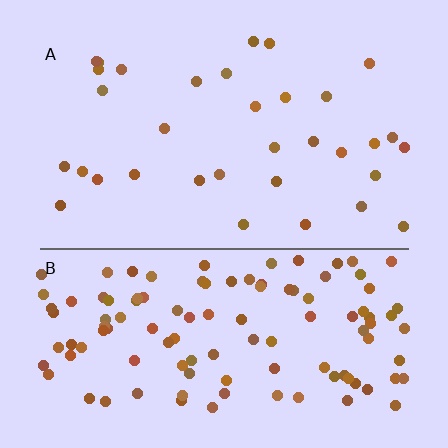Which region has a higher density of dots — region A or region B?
B (the bottom).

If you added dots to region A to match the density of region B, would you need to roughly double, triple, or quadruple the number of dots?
Approximately quadruple.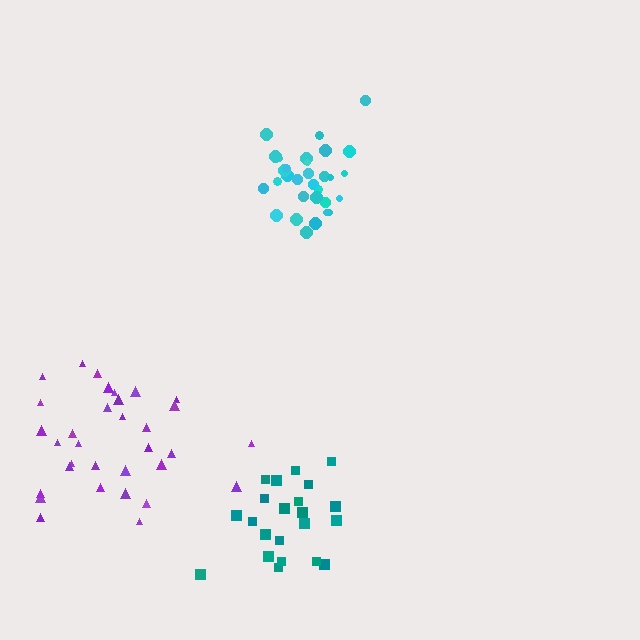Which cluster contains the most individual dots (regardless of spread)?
Purple (33).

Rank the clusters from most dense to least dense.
cyan, teal, purple.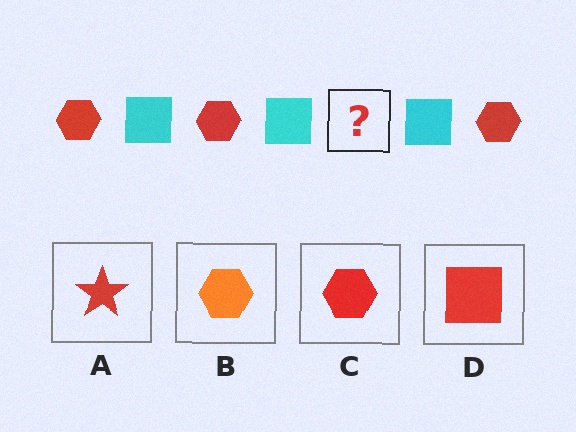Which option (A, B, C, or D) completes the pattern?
C.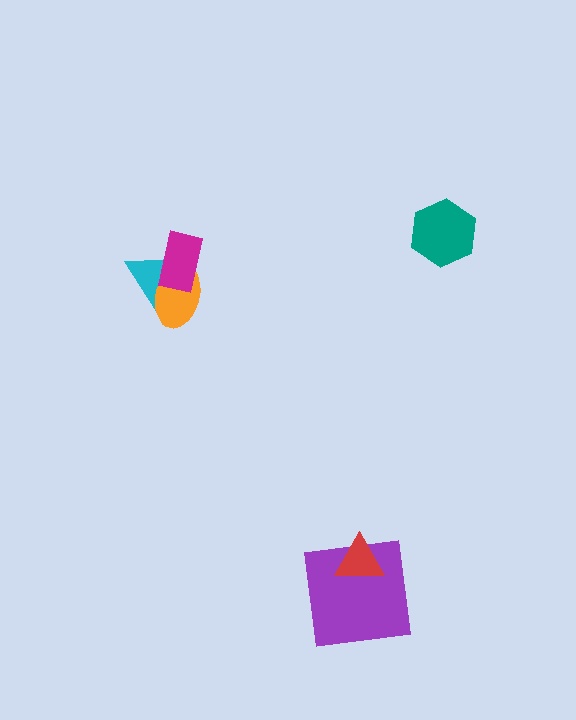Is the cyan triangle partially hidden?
Yes, it is partially covered by another shape.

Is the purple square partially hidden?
Yes, it is partially covered by another shape.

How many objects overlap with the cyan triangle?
2 objects overlap with the cyan triangle.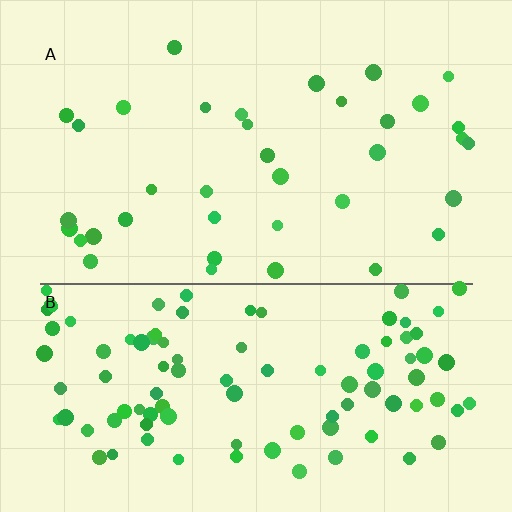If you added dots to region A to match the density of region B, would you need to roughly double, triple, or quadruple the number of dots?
Approximately triple.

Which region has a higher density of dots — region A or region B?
B (the bottom).